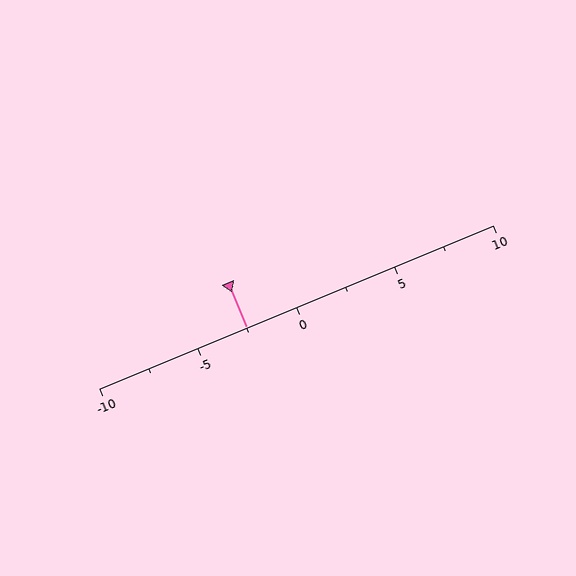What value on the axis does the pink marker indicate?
The marker indicates approximately -2.5.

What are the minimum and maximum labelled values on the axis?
The axis runs from -10 to 10.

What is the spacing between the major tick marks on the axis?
The major ticks are spaced 5 apart.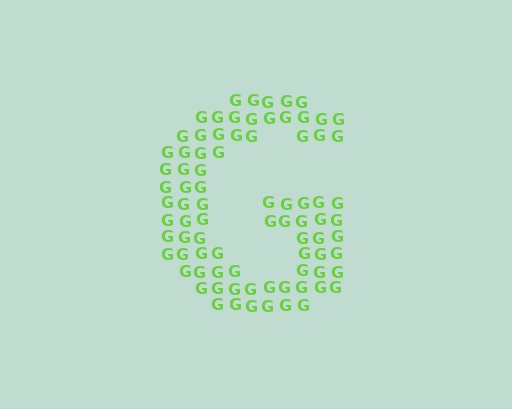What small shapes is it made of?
It is made of small letter G's.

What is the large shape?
The large shape is the letter G.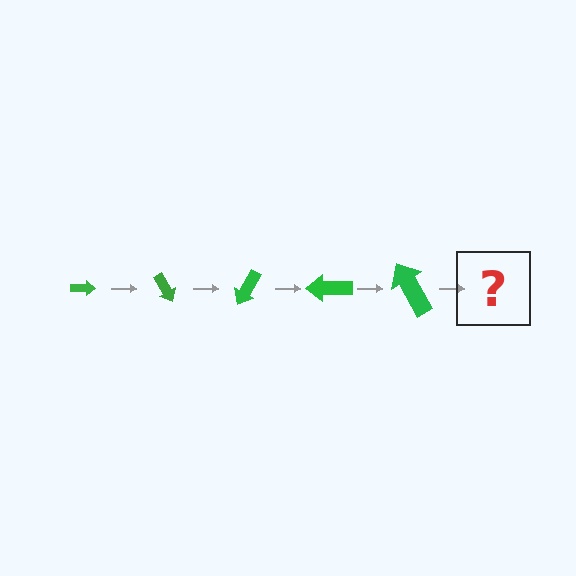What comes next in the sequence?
The next element should be an arrow, larger than the previous one and rotated 300 degrees from the start.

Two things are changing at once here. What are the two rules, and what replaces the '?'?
The two rules are that the arrow grows larger each step and it rotates 60 degrees each step. The '?' should be an arrow, larger than the previous one and rotated 300 degrees from the start.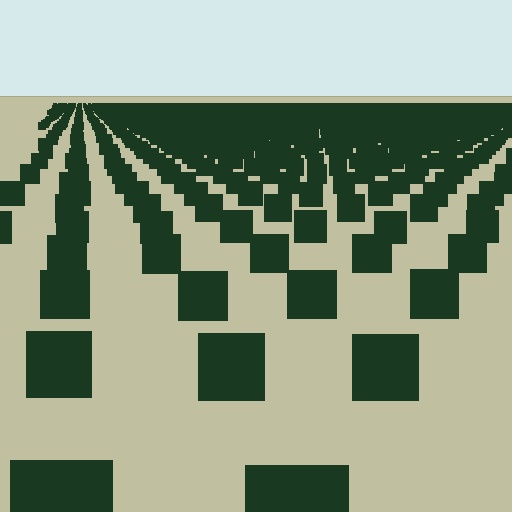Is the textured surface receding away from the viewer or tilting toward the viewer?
The surface is receding away from the viewer. Texture elements get smaller and denser toward the top.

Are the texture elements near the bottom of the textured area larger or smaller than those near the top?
Larger. Near the bottom, elements are closer to the viewer and appear at a bigger on-screen size.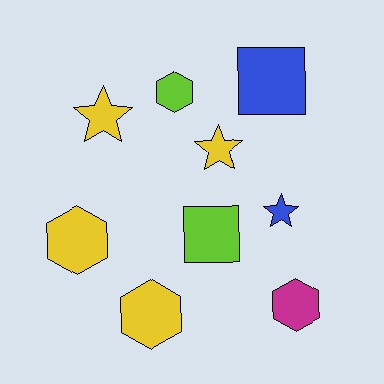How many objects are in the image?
There are 9 objects.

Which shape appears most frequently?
Hexagon, with 4 objects.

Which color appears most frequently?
Yellow, with 4 objects.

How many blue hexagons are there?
There are no blue hexagons.